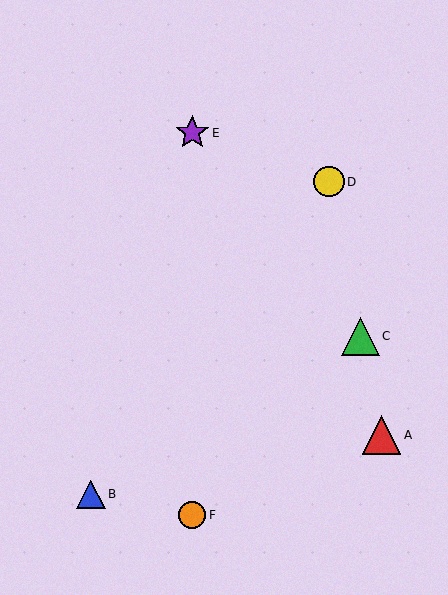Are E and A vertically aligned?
No, E is at x≈192 and A is at x≈382.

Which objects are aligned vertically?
Objects E, F are aligned vertically.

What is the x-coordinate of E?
Object E is at x≈192.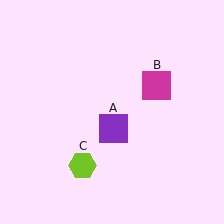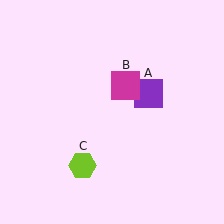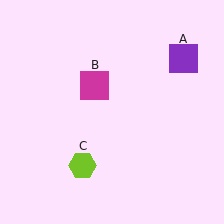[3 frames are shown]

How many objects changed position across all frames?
2 objects changed position: purple square (object A), magenta square (object B).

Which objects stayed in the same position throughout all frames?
Lime hexagon (object C) remained stationary.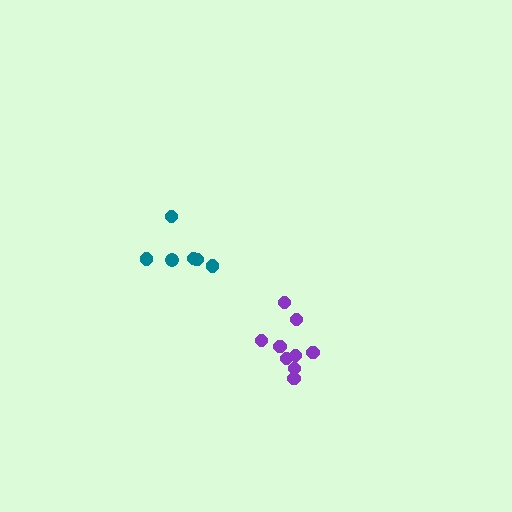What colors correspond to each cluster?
The clusters are colored: teal, purple.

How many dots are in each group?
Group 1: 6 dots, Group 2: 9 dots (15 total).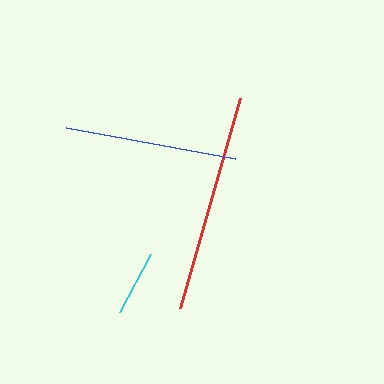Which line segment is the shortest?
The cyan line is the shortest at approximately 66 pixels.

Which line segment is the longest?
The red line is the longest at approximately 218 pixels.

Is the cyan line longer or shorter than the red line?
The red line is longer than the cyan line.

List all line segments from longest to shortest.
From longest to shortest: red, blue, cyan.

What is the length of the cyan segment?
The cyan segment is approximately 66 pixels long.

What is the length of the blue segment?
The blue segment is approximately 172 pixels long.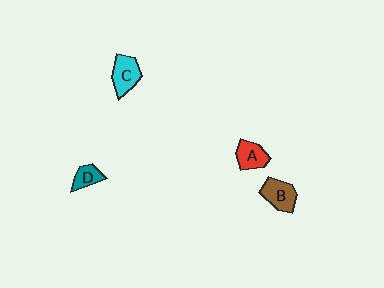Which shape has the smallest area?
Shape D (teal).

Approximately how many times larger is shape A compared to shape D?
Approximately 1.3 times.